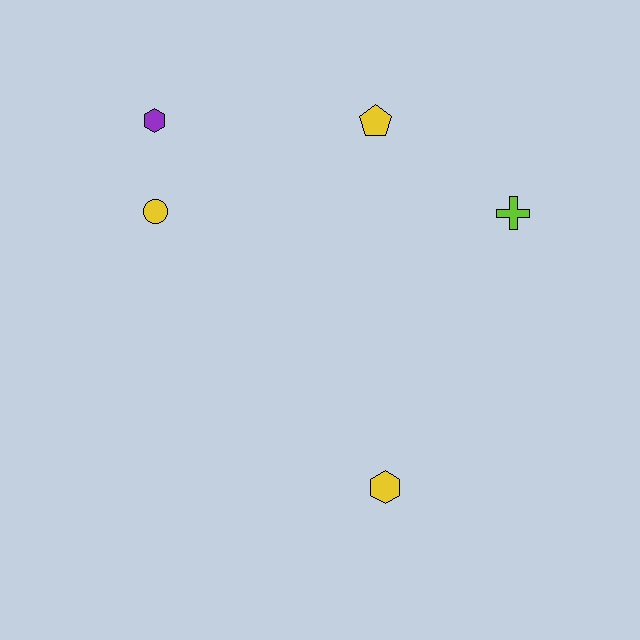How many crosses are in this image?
There is 1 cross.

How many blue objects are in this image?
There are no blue objects.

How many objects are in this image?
There are 5 objects.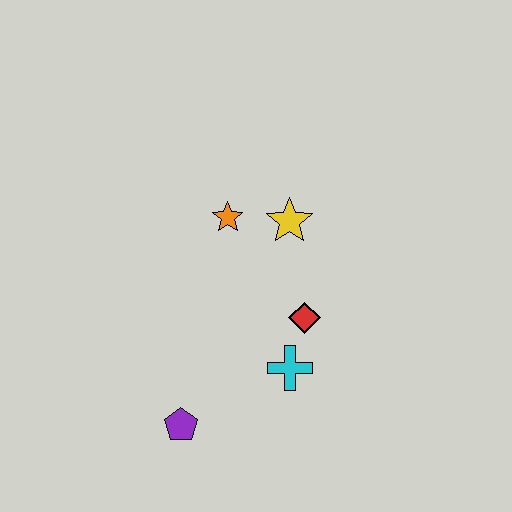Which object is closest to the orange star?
The yellow star is closest to the orange star.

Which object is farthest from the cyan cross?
The orange star is farthest from the cyan cross.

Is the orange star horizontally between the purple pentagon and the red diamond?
Yes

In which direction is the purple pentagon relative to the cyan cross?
The purple pentagon is to the left of the cyan cross.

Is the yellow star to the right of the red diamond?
No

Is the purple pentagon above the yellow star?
No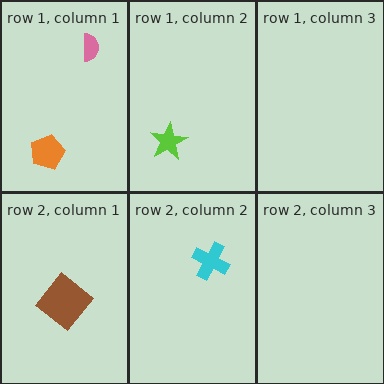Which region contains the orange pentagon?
The row 1, column 1 region.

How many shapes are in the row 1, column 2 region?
1.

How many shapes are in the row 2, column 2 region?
1.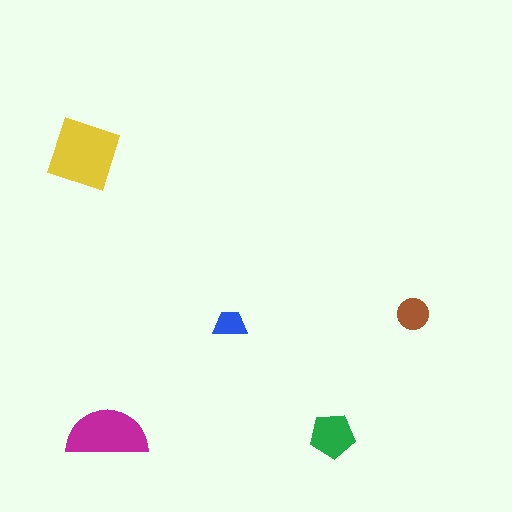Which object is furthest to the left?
The yellow square is leftmost.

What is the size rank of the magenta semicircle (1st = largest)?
2nd.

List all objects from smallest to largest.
The blue trapezoid, the brown circle, the green pentagon, the magenta semicircle, the yellow square.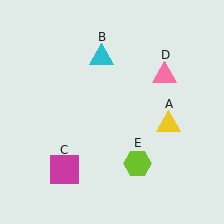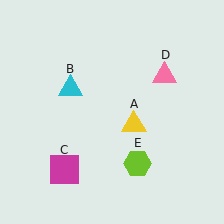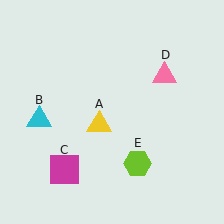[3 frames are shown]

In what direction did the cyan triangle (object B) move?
The cyan triangle (object B) moved down and to the left.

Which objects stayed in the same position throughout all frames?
Magenta square (object C) and pink triangle (object D) and lime hexagon (object E) remained stationary.